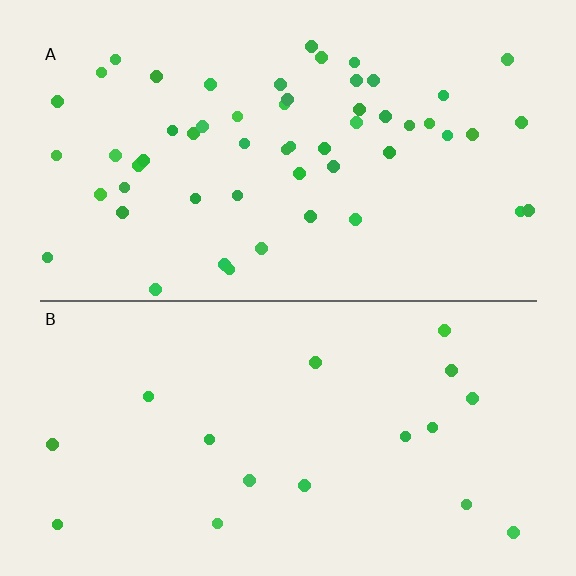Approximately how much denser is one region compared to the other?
Approximately 3.1× — region A over region B.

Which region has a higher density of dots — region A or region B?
A (the top).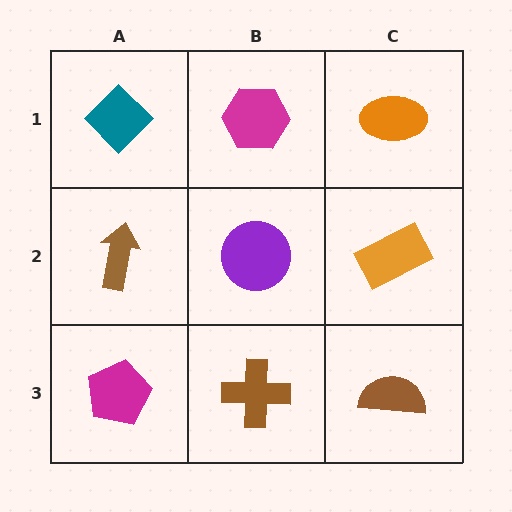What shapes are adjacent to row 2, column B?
A magenta hexagon (row 1, column B), a brown cross (row 3, column B), a brown arrow (row 2, column A), an orange rectangle (row 2, column C).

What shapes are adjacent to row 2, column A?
A teal diamond (row 1, column A), a magenta pentagon (row 3, column A), a purple circle (row 2, column B).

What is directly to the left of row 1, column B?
A teal diamond.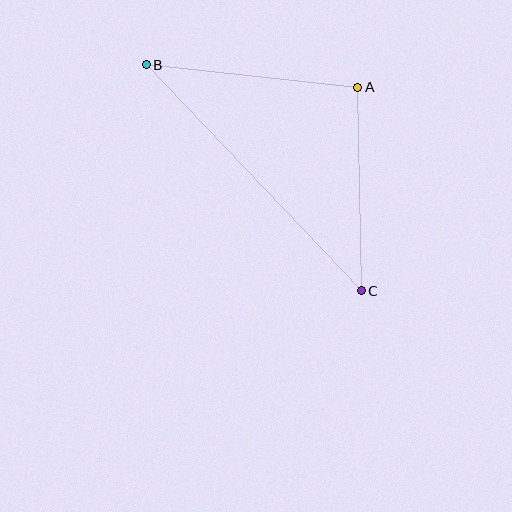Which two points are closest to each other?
Points A and C are closest to each other.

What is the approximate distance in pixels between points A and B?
The distance between A and B is approximately 213 pixels.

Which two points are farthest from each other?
Points B and C are farthest from each other.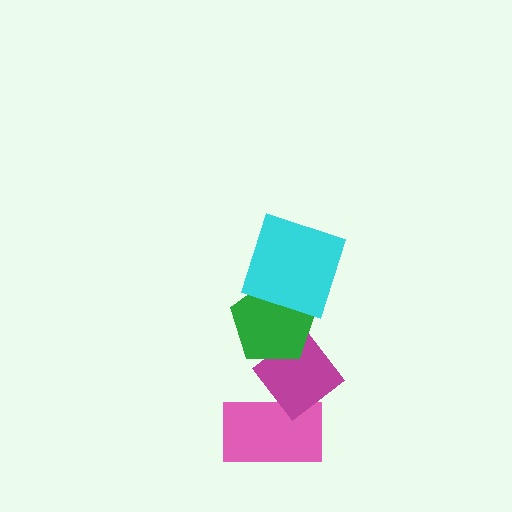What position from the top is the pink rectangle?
The pink rectangle is 4th from the top.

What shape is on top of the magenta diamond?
The green pentagon is on top of the magenta diamond.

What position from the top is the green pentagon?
The green pentagon is 2nd from the top.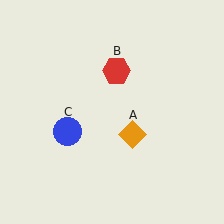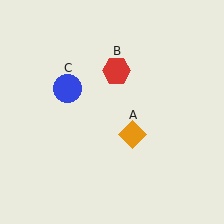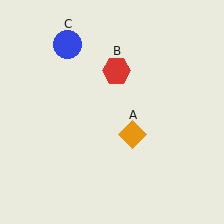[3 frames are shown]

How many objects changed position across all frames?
1 object changed position: blue circle (object C).